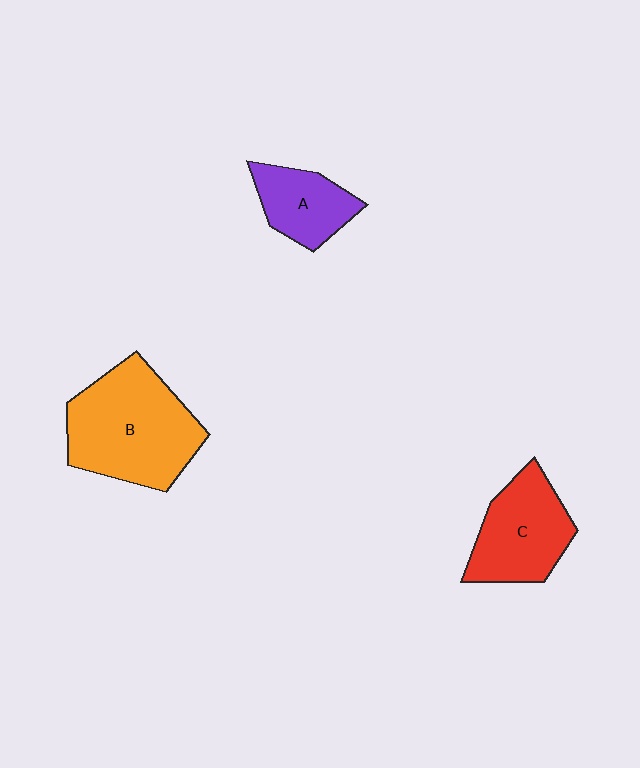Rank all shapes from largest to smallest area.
From largest to smallest: B (orange), C (red), A (purple).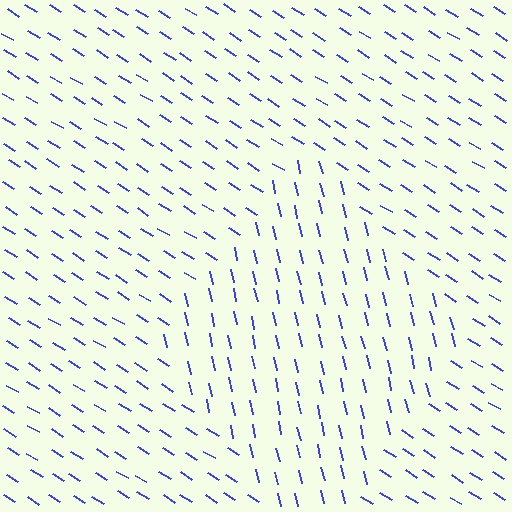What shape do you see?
I see a diamond.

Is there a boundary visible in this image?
Yes, there is a texture boundary formed by a change in line orientation.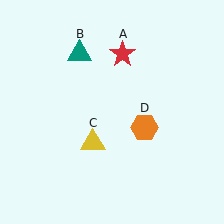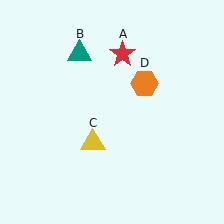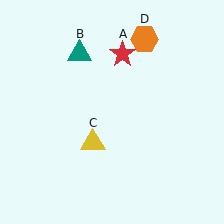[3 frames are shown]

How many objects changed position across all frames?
1 object changed position: orange hexagon (object D).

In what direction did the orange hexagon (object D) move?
The orange hexagon (object D) moved up.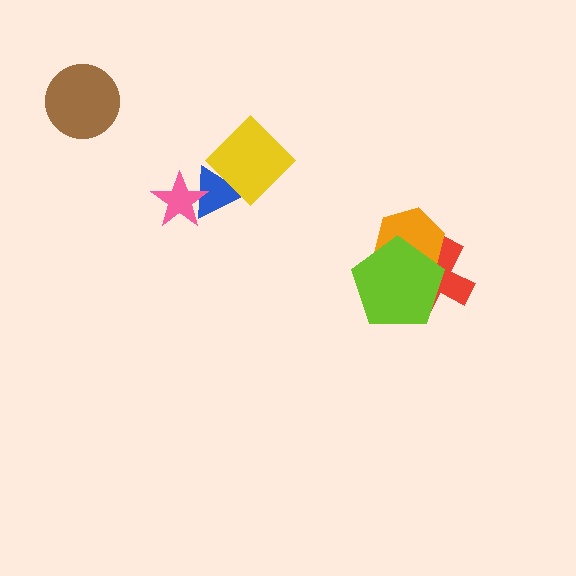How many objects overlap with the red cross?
2 objects overlap with the red cross.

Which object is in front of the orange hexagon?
The lime pentagon is in front of the orange hexagon.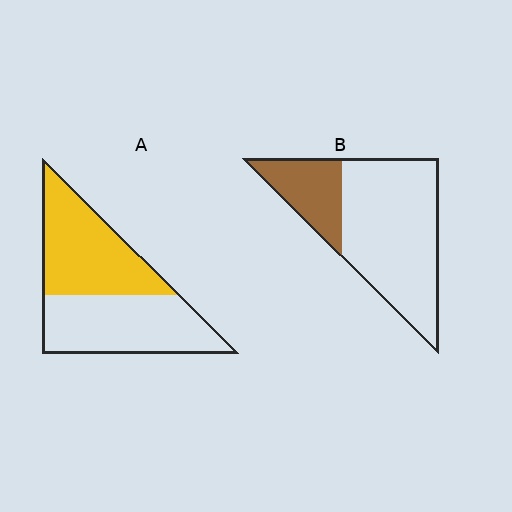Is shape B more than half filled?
No.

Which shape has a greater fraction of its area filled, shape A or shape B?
Shape A.